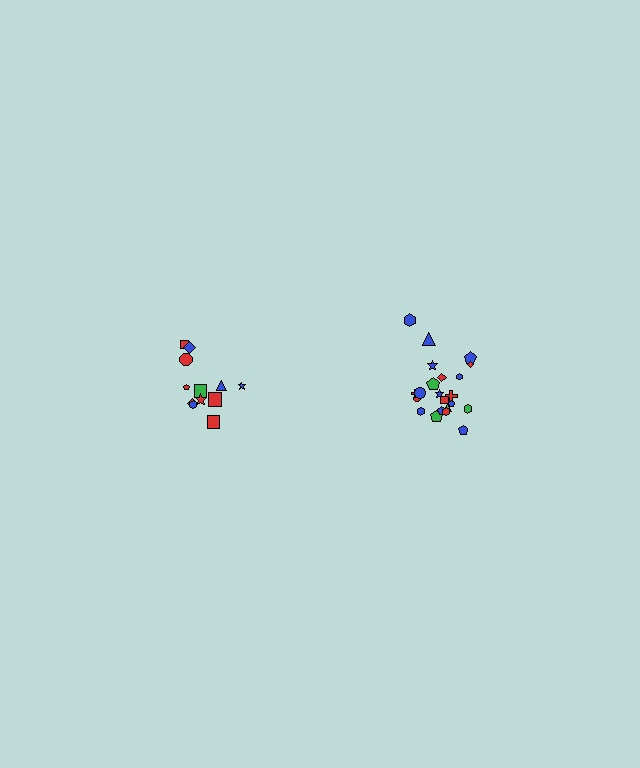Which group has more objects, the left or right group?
The right group.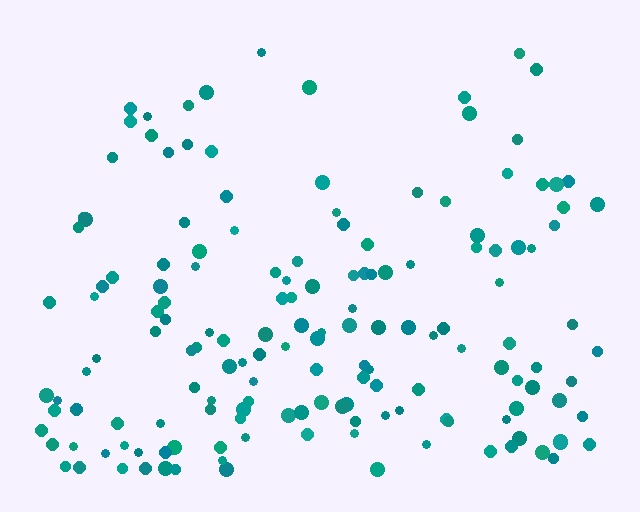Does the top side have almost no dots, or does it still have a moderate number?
Still a moderate number, just noticeably fewer than the bottom.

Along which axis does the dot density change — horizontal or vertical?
Vertical.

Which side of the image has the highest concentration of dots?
The bottom.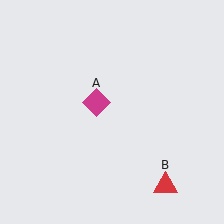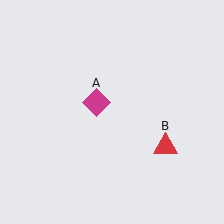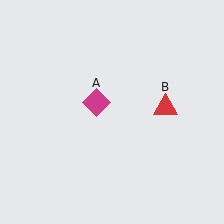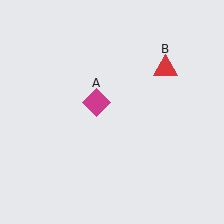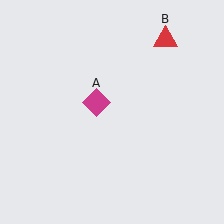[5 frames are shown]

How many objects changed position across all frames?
1 object changed position: red triangle (object B).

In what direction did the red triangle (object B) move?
The red triangle (object B) moved up.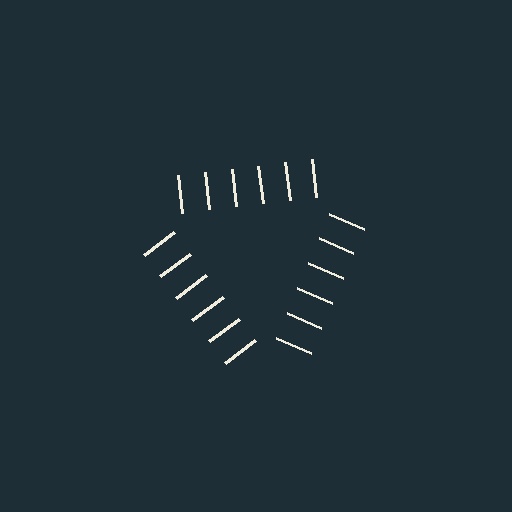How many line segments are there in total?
18 — 6 along each of the 3 edges.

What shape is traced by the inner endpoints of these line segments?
An illusory triangle — the line segments terminate on its edges but no continuous stroke is drawn.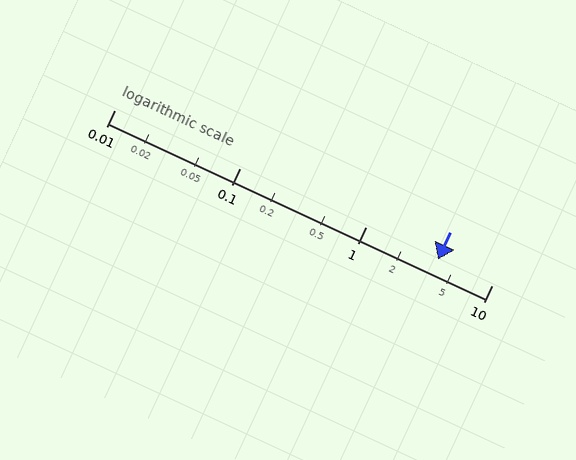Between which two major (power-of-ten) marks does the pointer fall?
The pointer is between 1 and 10.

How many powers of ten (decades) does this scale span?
The scale spans 3 decades, from 0.01 to 10.